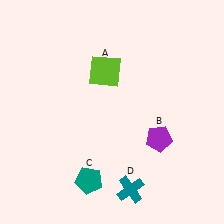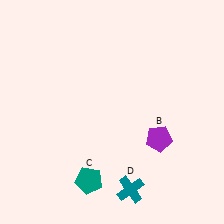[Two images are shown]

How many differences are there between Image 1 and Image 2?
There is 1 difference between the two images.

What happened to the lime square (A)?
The lime square (A) was removed in Image 2. It was in the top-left area of Image 1.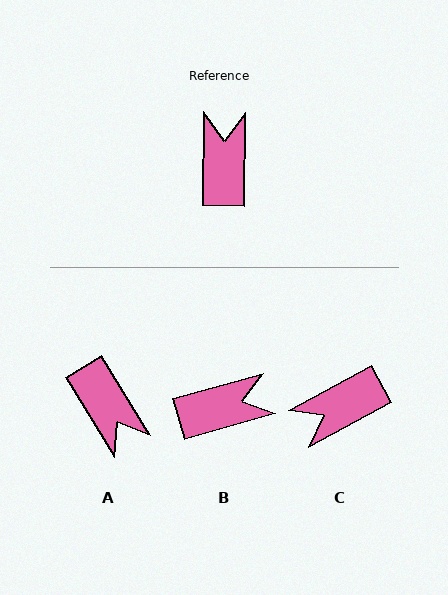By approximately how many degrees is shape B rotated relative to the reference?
Approximately 73 degrees clockwise.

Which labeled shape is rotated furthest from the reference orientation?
A, about 148 degrees away.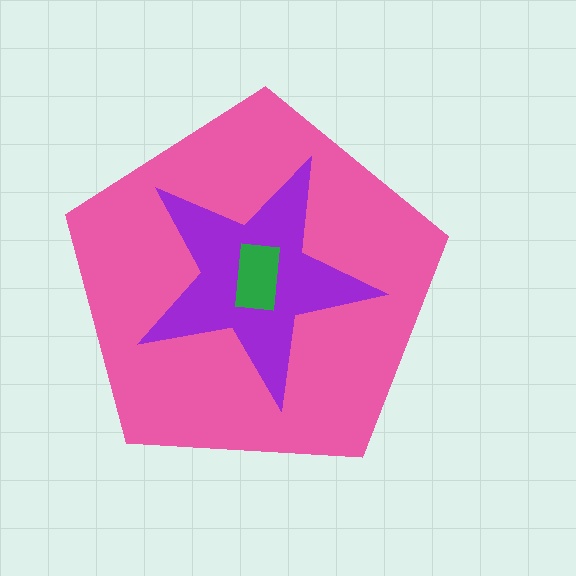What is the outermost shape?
The pink pentagon.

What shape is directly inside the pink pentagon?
The purple star.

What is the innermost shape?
The green rectangle.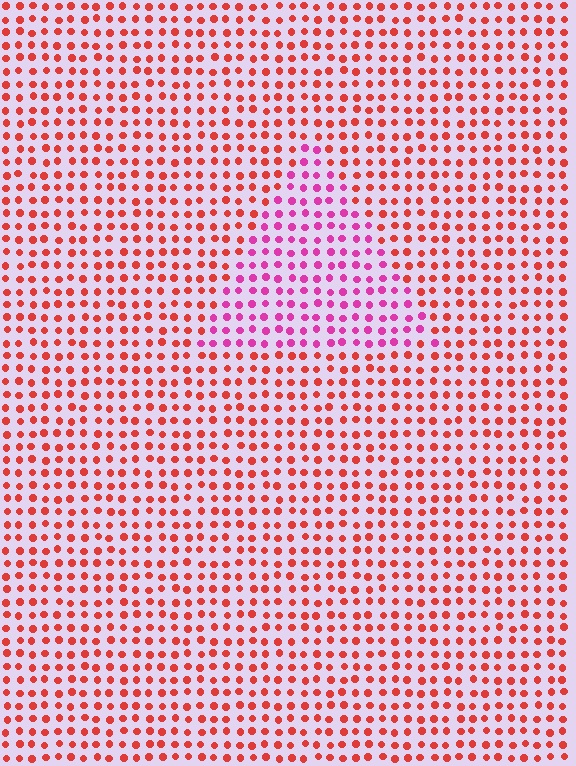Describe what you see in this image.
The image is filled with small red elements in a uniform arrangement. A triangle-shaped region is visible where the elements are tinted to a slightly different hue, forming a subtle color boundary.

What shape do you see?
I see a triangle.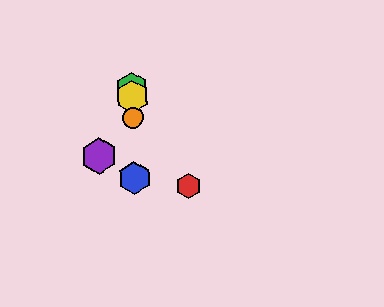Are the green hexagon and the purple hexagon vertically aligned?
No, the green hexagon is at x≈132 and the purple hexagon is at x≈99.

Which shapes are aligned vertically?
The blue hexagon, the green hexagon, the yellow hexagon, the orange circle are aligned vertically.